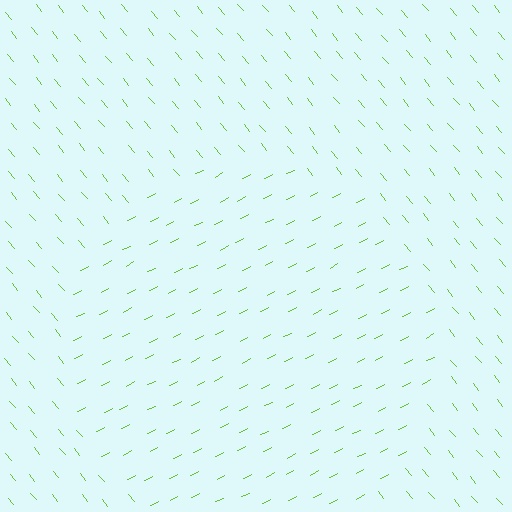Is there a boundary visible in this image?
Yes, there is a texture boundary formed by a change in line orientation.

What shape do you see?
I see a circle.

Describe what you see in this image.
The image is filled with small lime line segments. A circle region in the image has lines oriented differently from the surrounding lines, creating a visible texture boundary.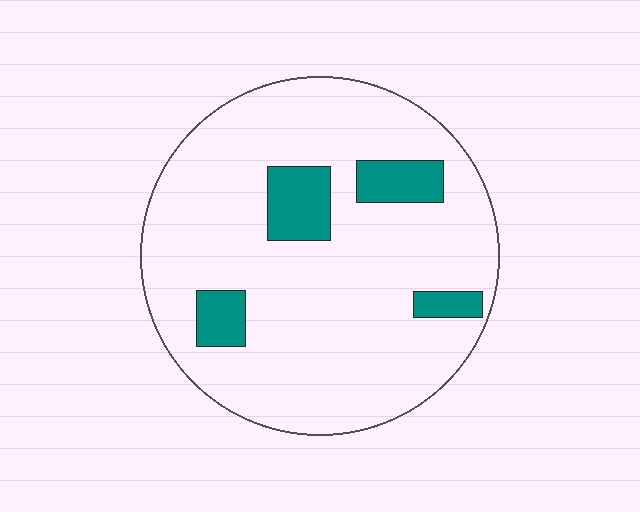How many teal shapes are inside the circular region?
4.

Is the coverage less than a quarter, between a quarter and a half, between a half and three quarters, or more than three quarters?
Less than a quarter.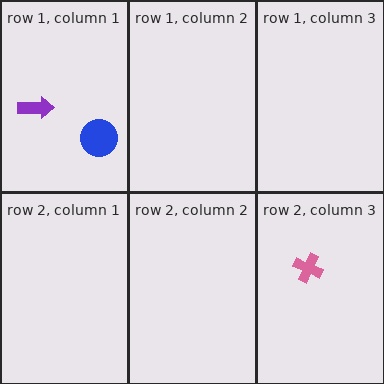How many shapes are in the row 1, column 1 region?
2.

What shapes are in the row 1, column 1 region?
The blue circle, the purple arrow.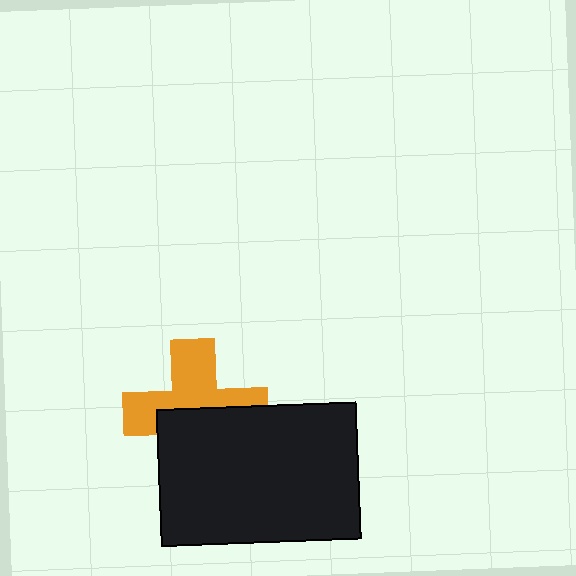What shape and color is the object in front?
The object in front is a black rectangle.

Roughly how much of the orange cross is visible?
About half of it is visible (roughly 52%).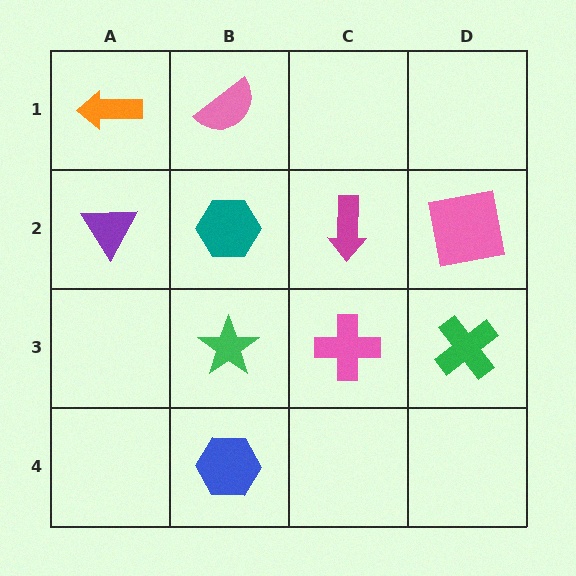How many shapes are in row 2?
4 shapes.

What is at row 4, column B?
A blue hexagon.